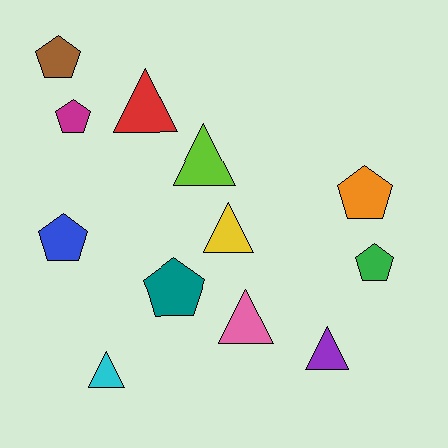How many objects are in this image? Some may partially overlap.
There are 12 objects.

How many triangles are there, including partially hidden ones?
There are 6 triangles.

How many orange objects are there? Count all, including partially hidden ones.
There is 1 orange object.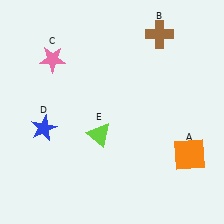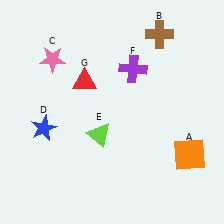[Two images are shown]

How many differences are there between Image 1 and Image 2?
There are 2 differences between the two images.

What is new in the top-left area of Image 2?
A red triangle (G) was added in the top-left area of Image 2.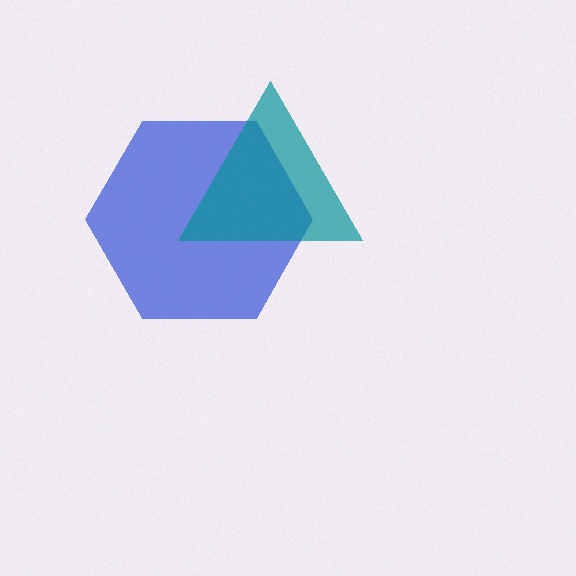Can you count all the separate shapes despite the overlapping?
Yes, there are 2 separate shapes.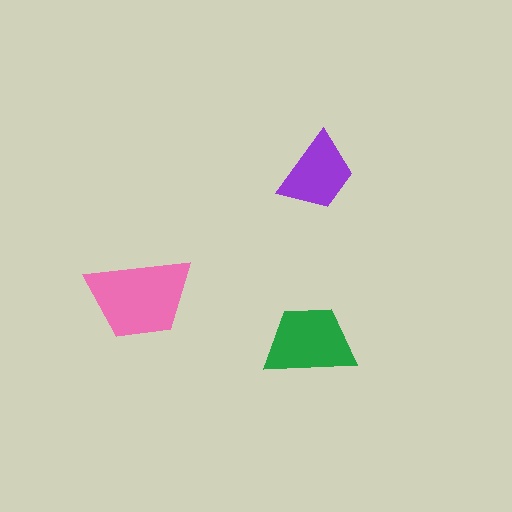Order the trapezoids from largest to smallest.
the pink one, the green one, the purple one.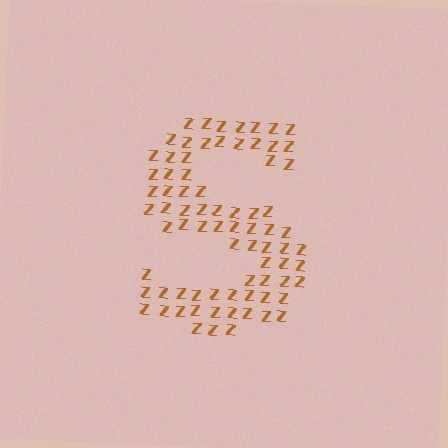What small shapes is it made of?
It is made of small letter Z's.